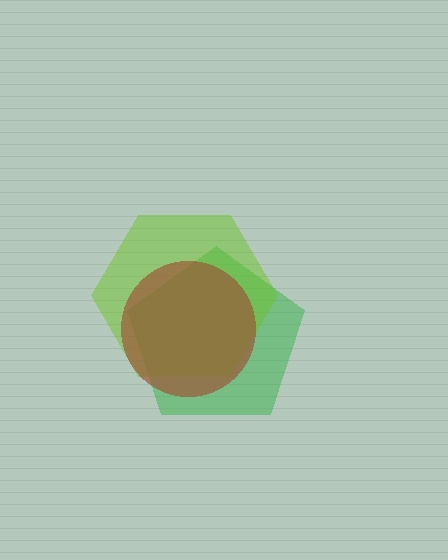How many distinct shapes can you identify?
There are 3 distinct shapes: a green pentagon, a lime hexagon, a brown circle.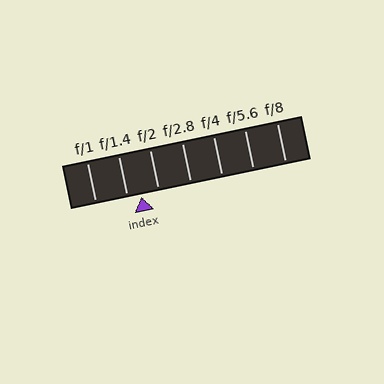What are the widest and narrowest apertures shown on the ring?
The widest aperture shown is f/1 and the narrowest is f/8.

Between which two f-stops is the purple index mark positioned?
The index mark is between f/1.4 and f/2.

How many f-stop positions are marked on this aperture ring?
There are 7 f-stop positions marked.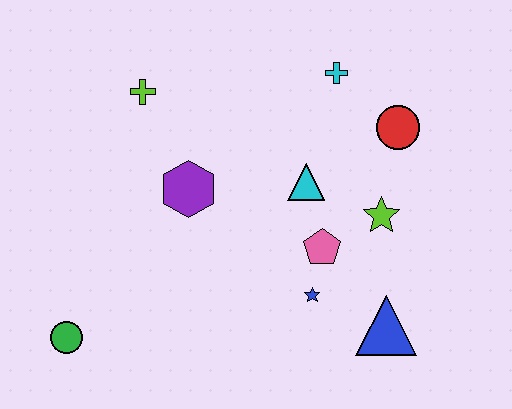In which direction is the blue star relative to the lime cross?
The blue star is below the lime cross.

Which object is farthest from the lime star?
The green circle is farthest from the lime star.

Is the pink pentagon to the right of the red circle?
No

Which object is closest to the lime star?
The pink pentagon is closest to the lime star.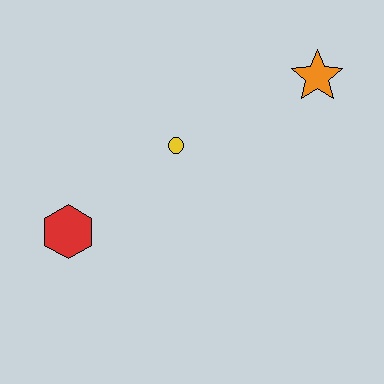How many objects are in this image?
There are 3 objects.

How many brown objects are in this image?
There are no brown objects.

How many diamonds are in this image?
There are no diamonds.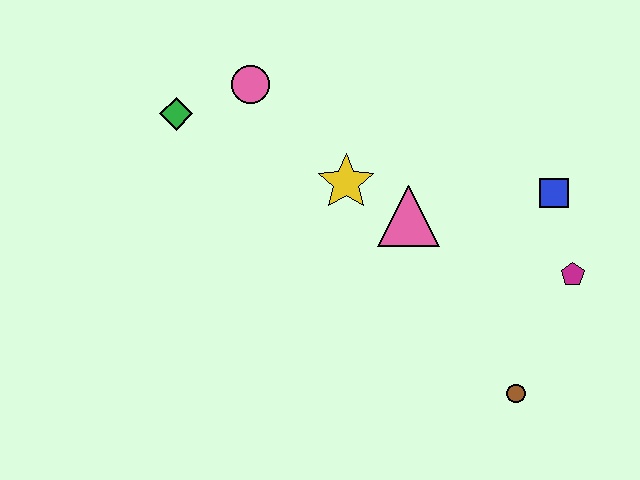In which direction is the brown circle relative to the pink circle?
The brown circle is below the pink circle.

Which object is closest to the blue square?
The magenta pentagon is closest to the blue square.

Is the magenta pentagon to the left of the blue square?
No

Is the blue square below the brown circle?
No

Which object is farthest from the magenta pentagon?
The green diamond is farthest from the magenta pentagon.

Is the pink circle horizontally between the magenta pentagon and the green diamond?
Yes